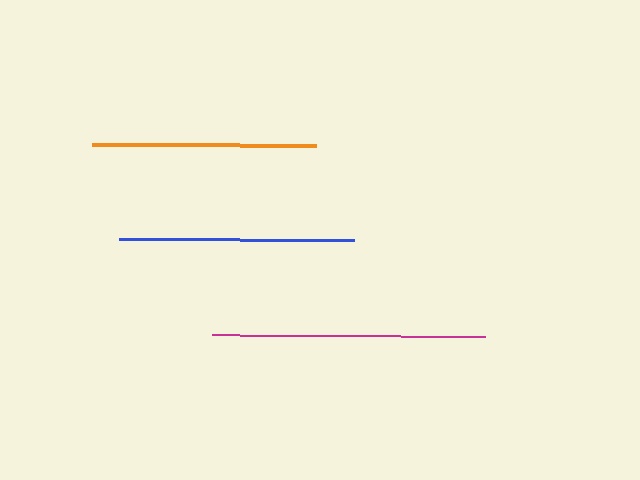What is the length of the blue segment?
The blue segment is approximately 235 pixels long.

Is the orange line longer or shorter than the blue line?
The blue line is longer than the orange line.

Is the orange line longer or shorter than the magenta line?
The magenta line is longer than the orange line.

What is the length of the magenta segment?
The magenta segment is approximately 273 pixels long.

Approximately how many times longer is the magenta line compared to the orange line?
The magenta line is approximately 1.2 times the length of the orange line.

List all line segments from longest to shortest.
From longest to shortest: magenta, blue, orange.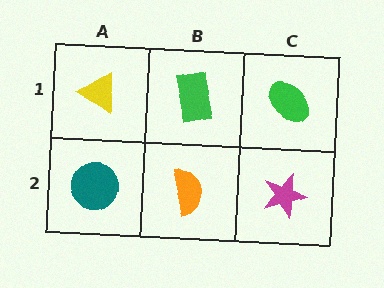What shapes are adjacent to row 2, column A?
A yellow triangle (row 1, column A), an orange semicircle (row 2, column B).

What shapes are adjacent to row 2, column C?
A green ellipse (row 1, column C), an orange semicircle (row 2, column B).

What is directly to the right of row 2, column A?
An orange semicircle.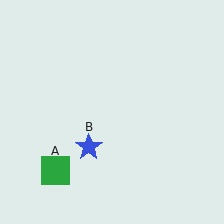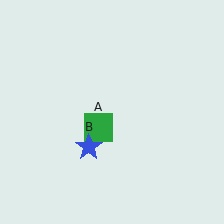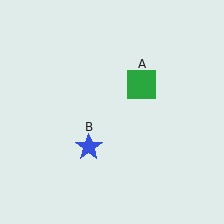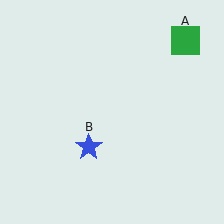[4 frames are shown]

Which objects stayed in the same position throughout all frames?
Blue star (object B) remained stationary.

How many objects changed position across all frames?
1 object changed position: green square (object A).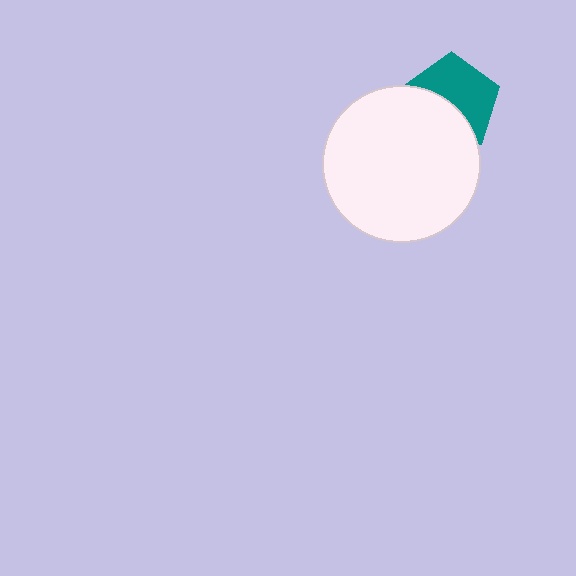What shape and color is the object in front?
The object in front is a white circle.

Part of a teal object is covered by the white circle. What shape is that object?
It is a pentagon.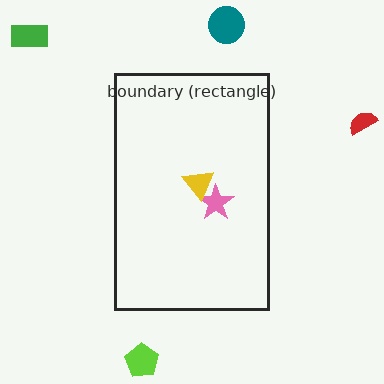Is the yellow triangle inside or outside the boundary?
Inside.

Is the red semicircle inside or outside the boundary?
Outside.